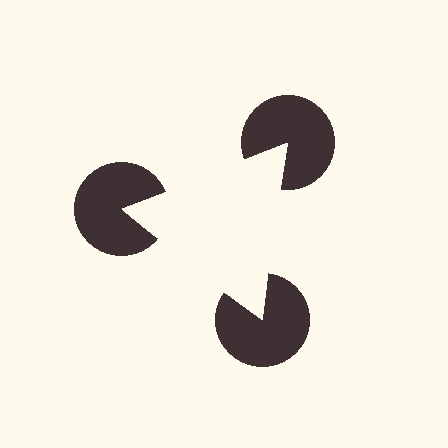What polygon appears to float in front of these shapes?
An illusory triangle — its edges are inferred from the aligned wedge cuts in the pac-man discs, not physically drawn.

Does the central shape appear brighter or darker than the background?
It typically appears slightly brighter than the background, even though no actual brightness change is drawn.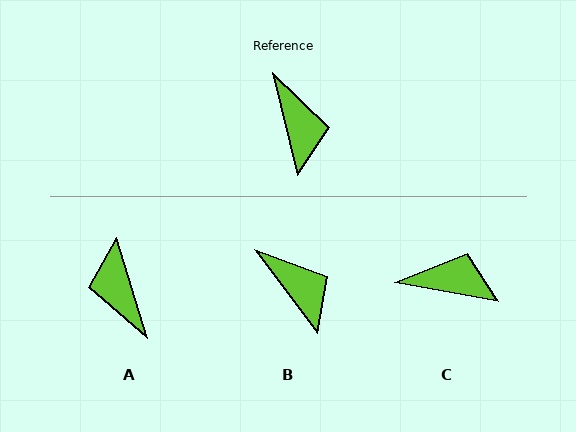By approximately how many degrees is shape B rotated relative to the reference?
Approximately 23 degrees counter-clockwise.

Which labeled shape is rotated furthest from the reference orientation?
A, about 176 degrees away.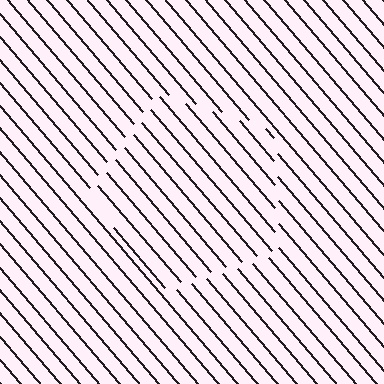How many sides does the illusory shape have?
5 sides — the line-ends trace a pentagon.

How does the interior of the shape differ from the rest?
The interior of the shape contains the same grating, shifted by half a period — the contour is defined by the phase discontinuity where line-ends from the inner and outer gratings abut.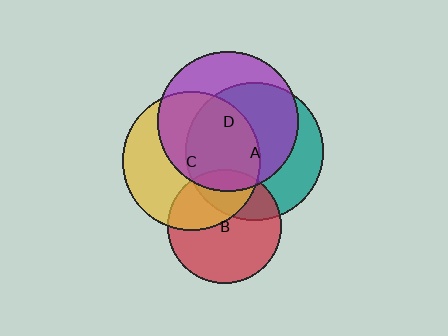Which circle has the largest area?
Circle D (purple).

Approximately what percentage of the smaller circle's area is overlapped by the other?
Approximately 10%.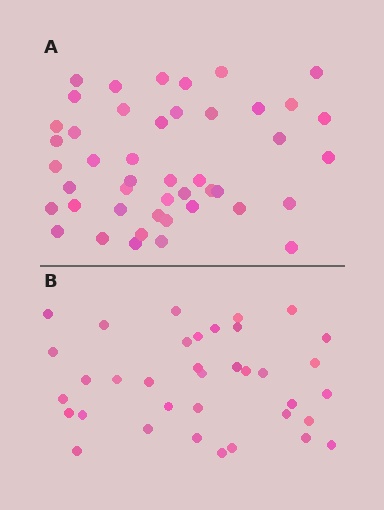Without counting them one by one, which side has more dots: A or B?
Region A (the top region) has more dots.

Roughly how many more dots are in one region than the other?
Region A has roughly 8 or so more dots than region B.